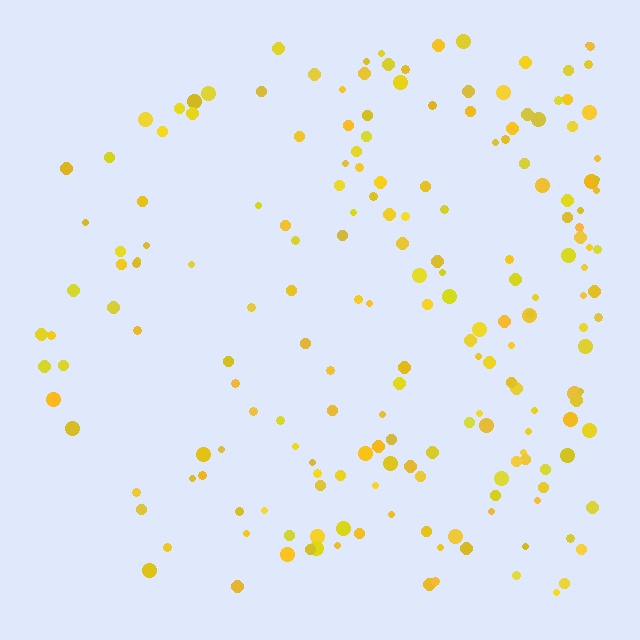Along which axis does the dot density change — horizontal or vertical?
Horizontal.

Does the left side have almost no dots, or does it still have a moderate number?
Still a moderate number, just noticeably fewer than the right.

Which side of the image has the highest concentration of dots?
The right.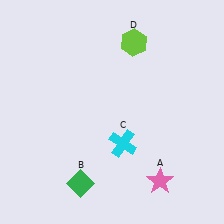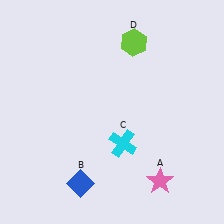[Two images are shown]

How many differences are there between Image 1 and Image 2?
There is 1 difference between the two images.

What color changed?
The diamond (B) changed from green in Image 1 to blue in Image 2.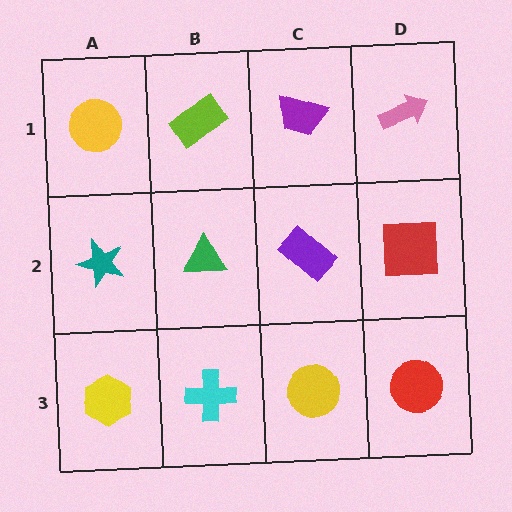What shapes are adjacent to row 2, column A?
A yellow circle (row 1, column A), a yellow hexagon (row 3, column A), a green triangle (row 2, column B).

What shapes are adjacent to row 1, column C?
A purple rectangle (row 2, column C), a lime rectangle (row 1, column B), a pink arrow (row 1, column D).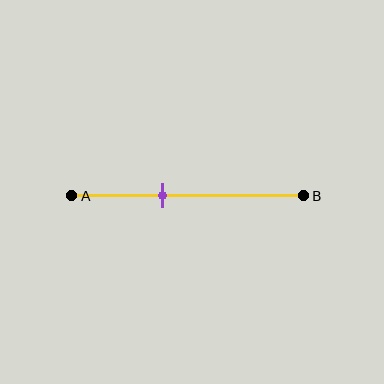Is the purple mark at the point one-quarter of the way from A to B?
No, the mark is at about 40% from A, not at the 25% one-quarter point.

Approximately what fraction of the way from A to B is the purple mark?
The purple mark is approximately 40% of the way from A to B.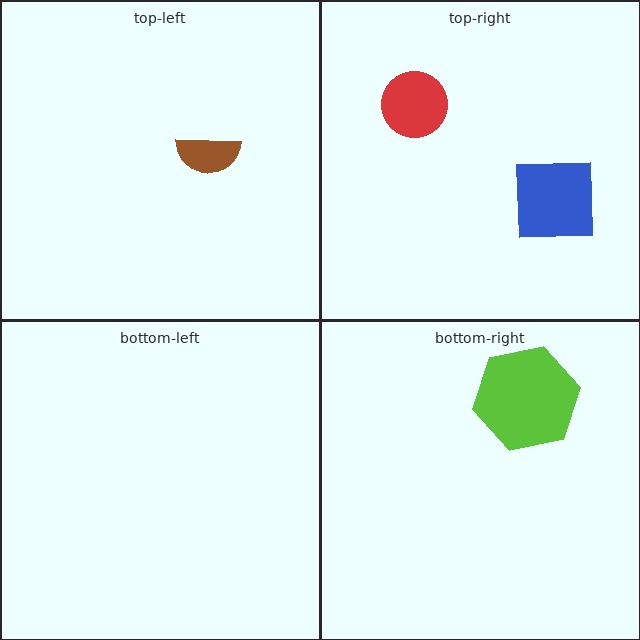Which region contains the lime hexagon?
The bottom-right region.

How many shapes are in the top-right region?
2.